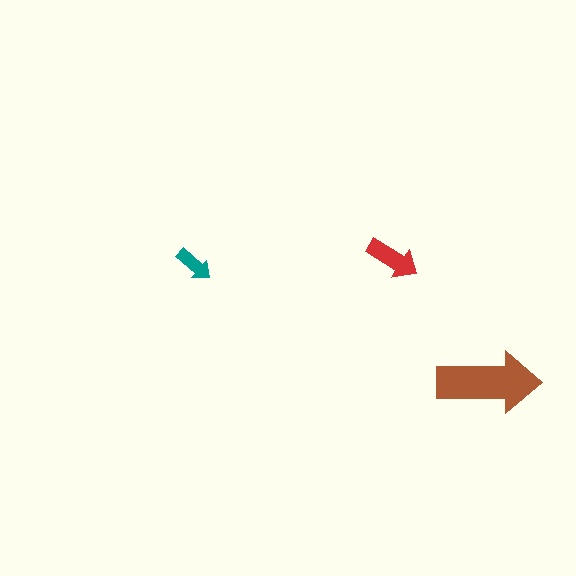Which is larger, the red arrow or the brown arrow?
The brown one.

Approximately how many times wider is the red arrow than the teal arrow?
About 1.5 times wider.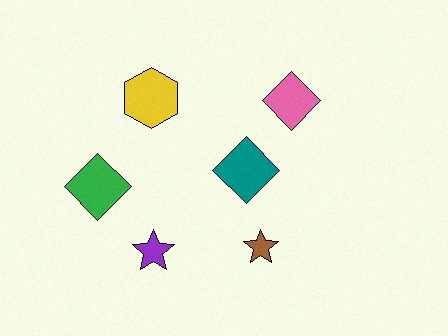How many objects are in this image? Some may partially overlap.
There are 6 objects.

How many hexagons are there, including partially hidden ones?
There is 1 hexagon.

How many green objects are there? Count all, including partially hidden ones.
There is 1 green object.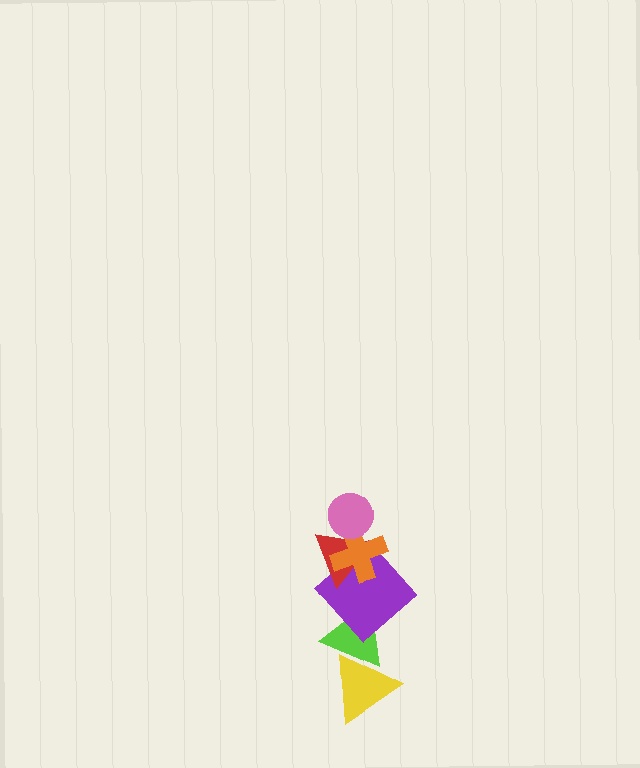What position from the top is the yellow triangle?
The yellow triangle is 6th from the top.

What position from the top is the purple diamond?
The purple diamond is 4th from the top.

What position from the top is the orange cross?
The orange cross is 2nd from the top.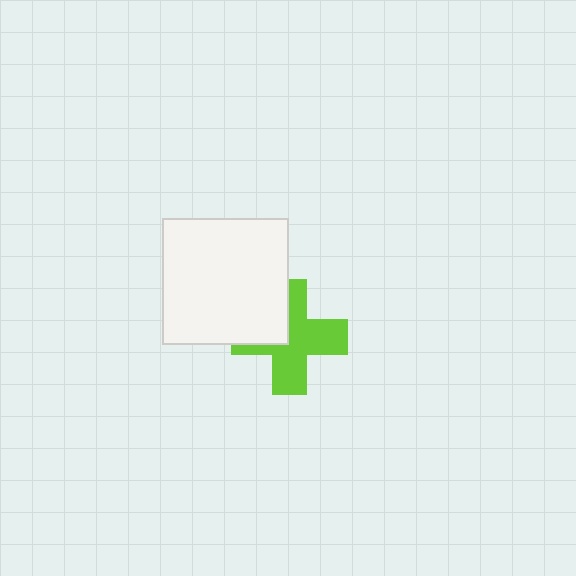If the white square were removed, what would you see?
You would see the complete lime cross.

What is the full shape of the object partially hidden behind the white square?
The partially hidden object is a lime cross.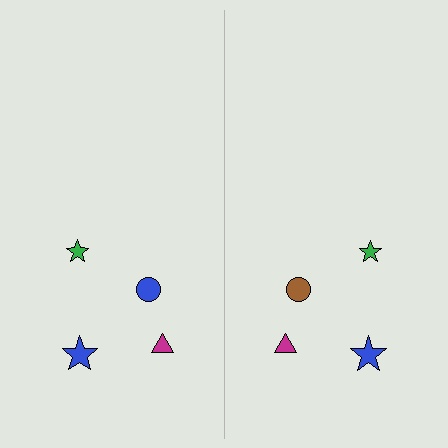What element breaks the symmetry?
The brown circle on the right side breaks the symmetry — its mirror counterpart is blue.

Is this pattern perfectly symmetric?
No, the pattern is not perfectly symmetric. The brown circle on the right side breaks the symmetry — its mirror counterpart is blue.